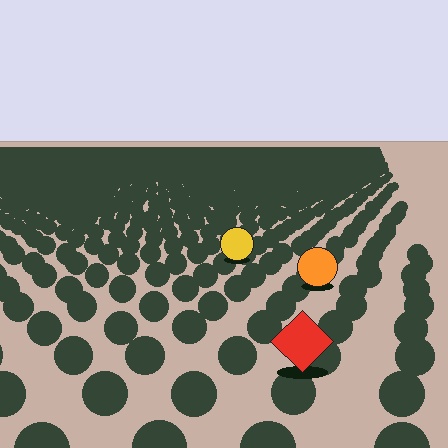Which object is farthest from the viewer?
The yellow circle is farthest from the viewer. It appears smaller and the ground texture around it is denser.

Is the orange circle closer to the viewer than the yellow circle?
Yes. The orange circle is closer — you can tell from the texture gradient: the ground texture is coarser near it.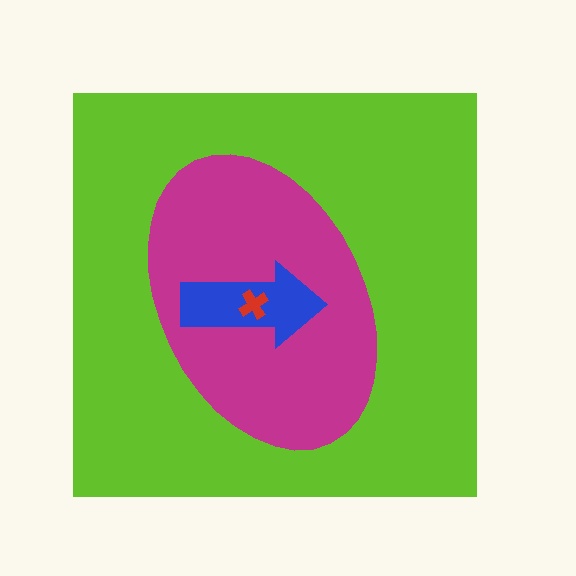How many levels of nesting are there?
4.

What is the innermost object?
The red cross.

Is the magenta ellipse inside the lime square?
Yes.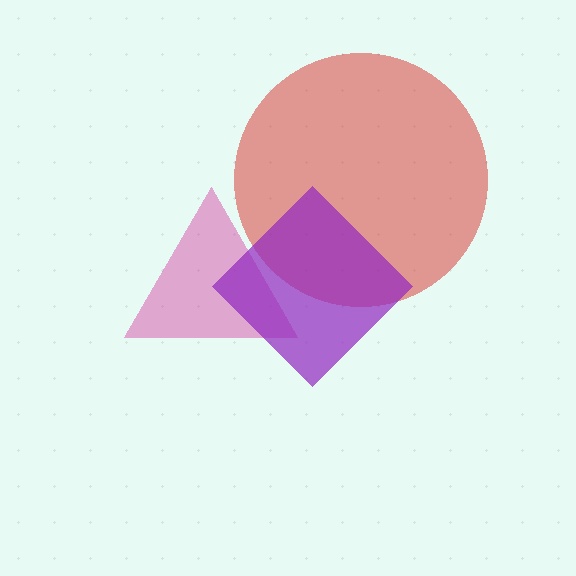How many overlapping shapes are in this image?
There are 3 overlapping shapes in the image.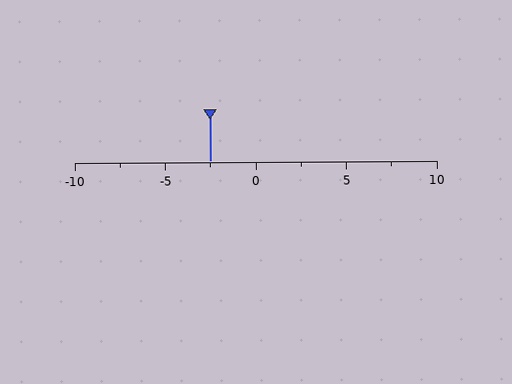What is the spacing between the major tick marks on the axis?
The major ticks are spaced 5 apart.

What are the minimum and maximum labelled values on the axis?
The axis runs from -10 to 10.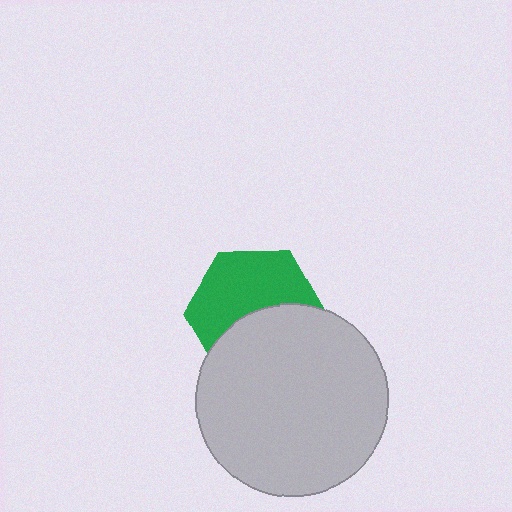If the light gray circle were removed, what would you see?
You would see the complete green hexagon.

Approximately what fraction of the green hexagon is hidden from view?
Roughly 45% of the green hexagon is hidden behind the light gray circle.